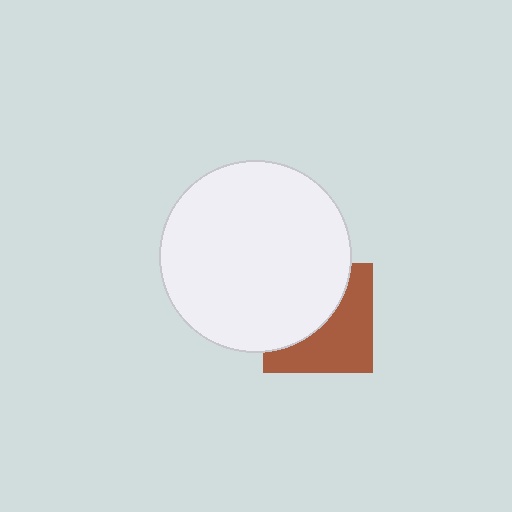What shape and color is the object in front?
The object in front is a white circle.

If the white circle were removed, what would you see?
You would see the complete brown square.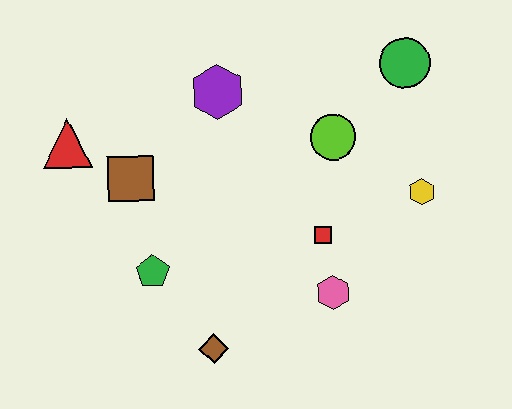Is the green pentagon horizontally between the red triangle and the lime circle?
Yes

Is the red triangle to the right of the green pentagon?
No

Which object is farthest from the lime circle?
The red triangle is farthest from the lime circle.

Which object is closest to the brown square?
The red triangle is closest to the brown square.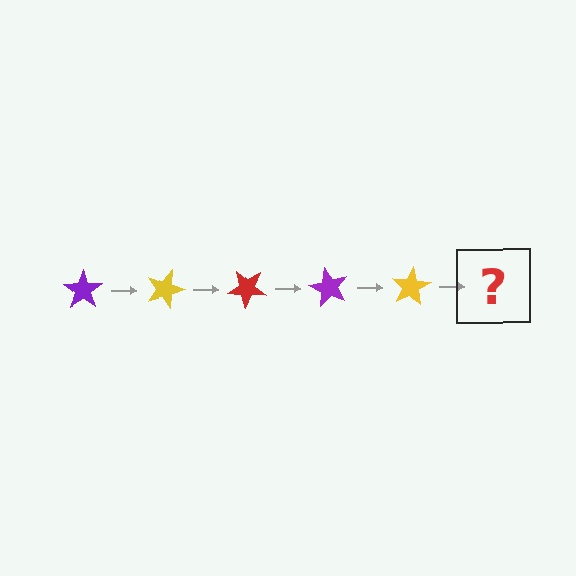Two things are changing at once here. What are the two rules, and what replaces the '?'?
The two rules are that it rotates 20 degrees each step and the color cycles through purple, yellow, and red. The '?' should be a red star, rotated 100 degrees from the start.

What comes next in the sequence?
The next element should be a red star, rotated 100 degrees from the start.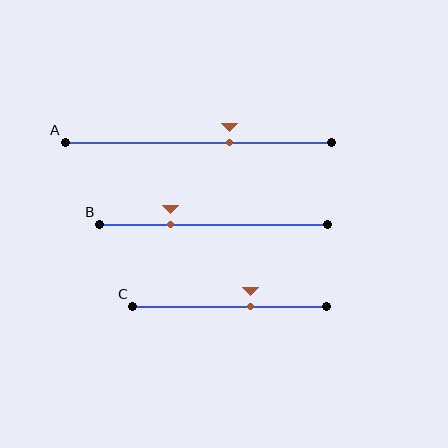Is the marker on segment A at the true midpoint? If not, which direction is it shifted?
No, the marker on segment A is shifted to the right by about 12% of the segment length.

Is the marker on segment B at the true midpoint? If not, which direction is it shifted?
No, the marker on segment B is shifted to the left by about 19% of the segment length.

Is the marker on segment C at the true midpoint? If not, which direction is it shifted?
No, the marker on segment C is shifted to the right by about 11% of the segment length.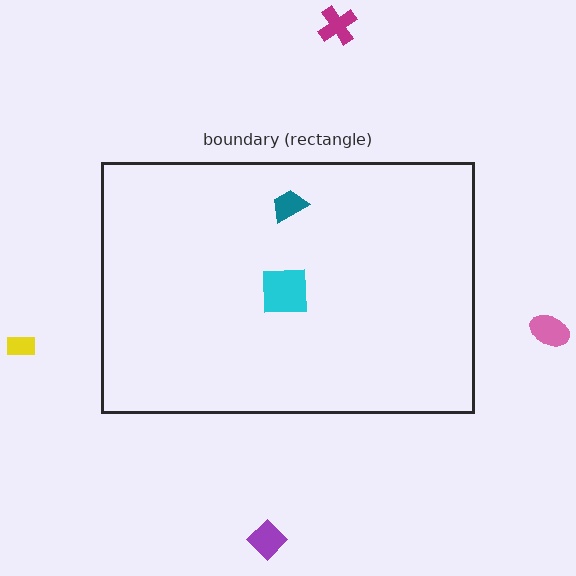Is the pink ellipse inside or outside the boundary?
Outside.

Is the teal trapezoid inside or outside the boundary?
Inside.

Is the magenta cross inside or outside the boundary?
Outside.